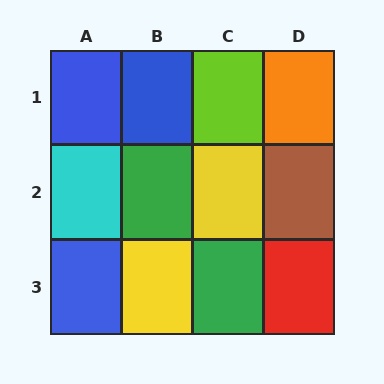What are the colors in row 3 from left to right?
Blue, yellow, green, red.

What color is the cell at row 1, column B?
Blue.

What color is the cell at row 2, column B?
Green.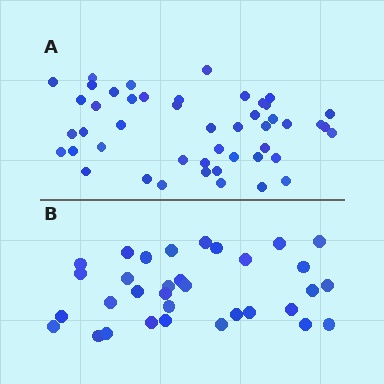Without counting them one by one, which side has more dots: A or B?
Region A (the top region) has more dots.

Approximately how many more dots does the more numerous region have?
Region A has approximately 15 more dots than region B.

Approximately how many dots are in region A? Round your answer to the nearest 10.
About 50 dots. (The exact count is 47, which rounds to 50.)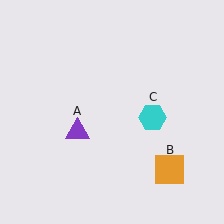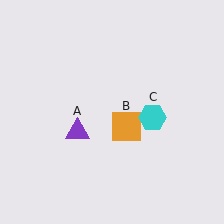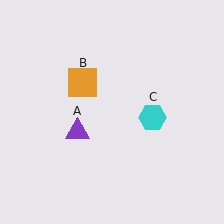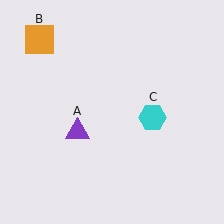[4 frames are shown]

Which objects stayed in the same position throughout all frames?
Purple triangle (object A) and cyan hexagon (object C) remained stationary.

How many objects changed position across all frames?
1 object changed position: orange square (object B).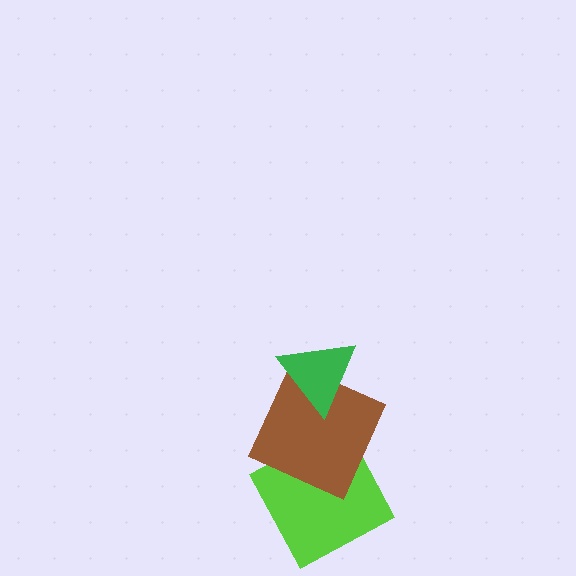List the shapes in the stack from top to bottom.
From top to bottom: the green triangle, the brown square, the lime square.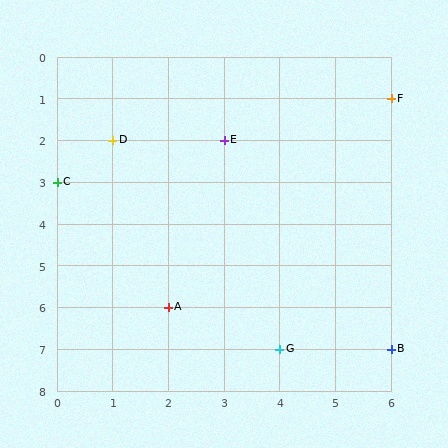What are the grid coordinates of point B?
Point B is at grid coordinates (6, 7).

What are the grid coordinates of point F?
Point F is at grid coordinates (6, 1).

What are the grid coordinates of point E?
Point E is at grid coordinates (3, 2).